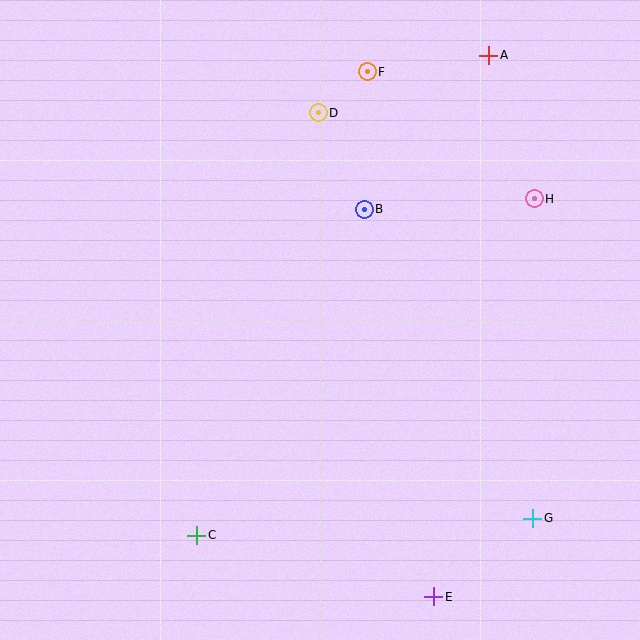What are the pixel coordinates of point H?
Point H is at (534, 199).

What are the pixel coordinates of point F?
Point F is at (367, 72).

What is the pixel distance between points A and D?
The distance between A and D is 180 pixels.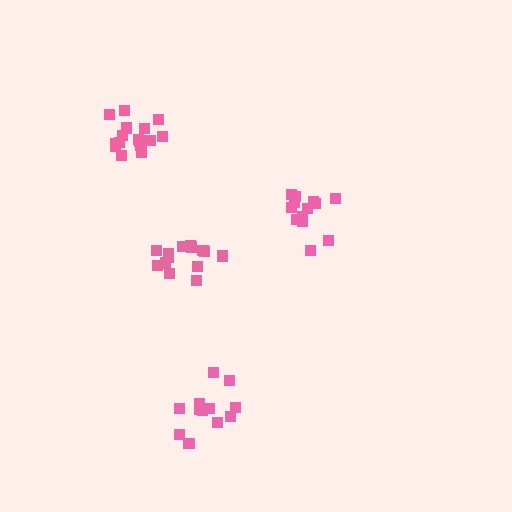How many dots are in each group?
Group 1: 13 dots, Group 2: 12 dots, Group 3: 14 dots, Group 4: 16 dots (55 total).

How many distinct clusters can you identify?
There are 4 distinct clusters.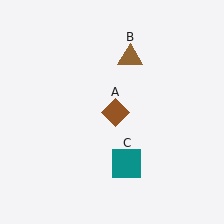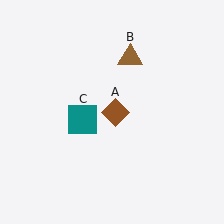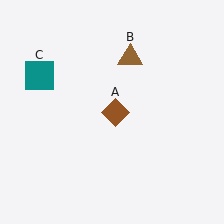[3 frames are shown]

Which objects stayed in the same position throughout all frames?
Brown diamond (object A) and brown triangle (object B) remained stationary.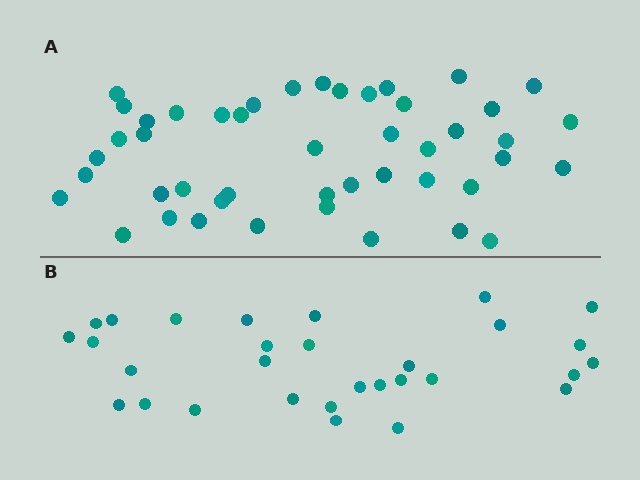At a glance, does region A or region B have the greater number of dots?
Region A (the top region) has more dots.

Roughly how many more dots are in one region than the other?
Region A has approximately 15 more dots than region B.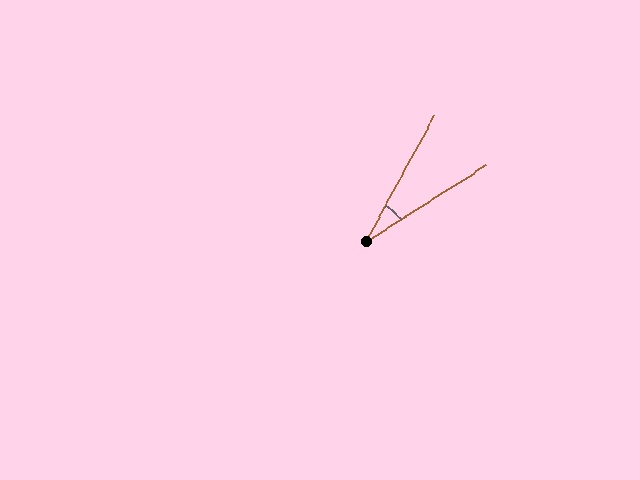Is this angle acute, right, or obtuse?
It is acute.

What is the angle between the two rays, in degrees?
Approximately 29 degrees.